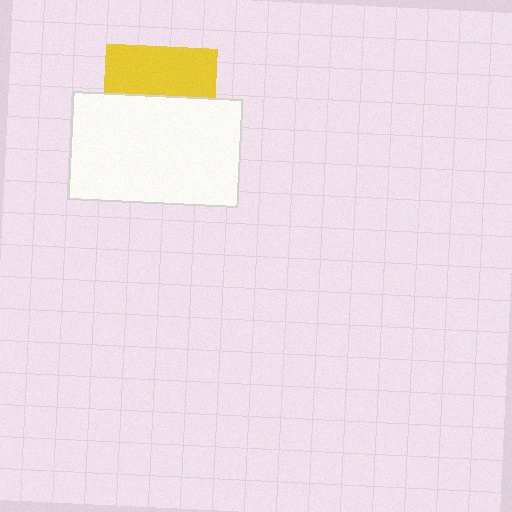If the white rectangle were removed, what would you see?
You would see the complete yellow square.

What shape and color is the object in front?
The object in front is a white rectangle.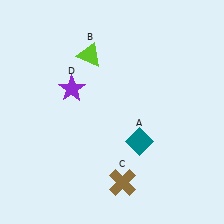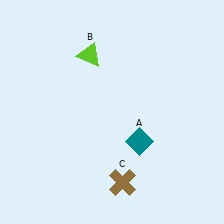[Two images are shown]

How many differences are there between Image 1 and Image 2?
There is 1 difference between the two images.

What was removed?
The purple star (D) was removed in Image 2.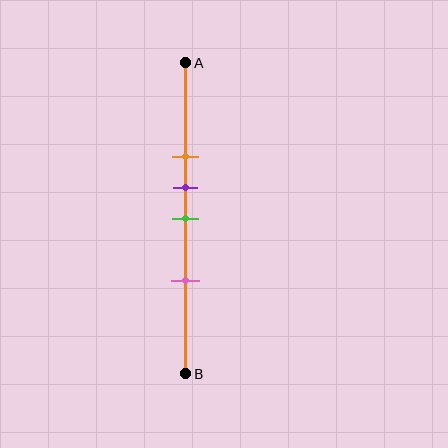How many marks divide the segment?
There are 4 marks dividing the segment.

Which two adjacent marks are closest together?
The purple and green marks are the closest adjacent pair.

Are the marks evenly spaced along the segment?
No, the marks are not evenly spaced.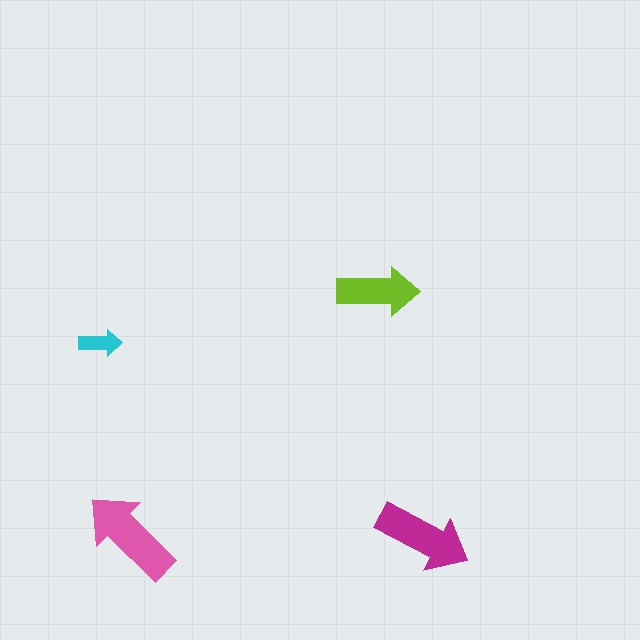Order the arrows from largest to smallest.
the pink one, the magenta one, the lime one, the cyan one.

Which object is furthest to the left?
The cyan arrow is leftmost.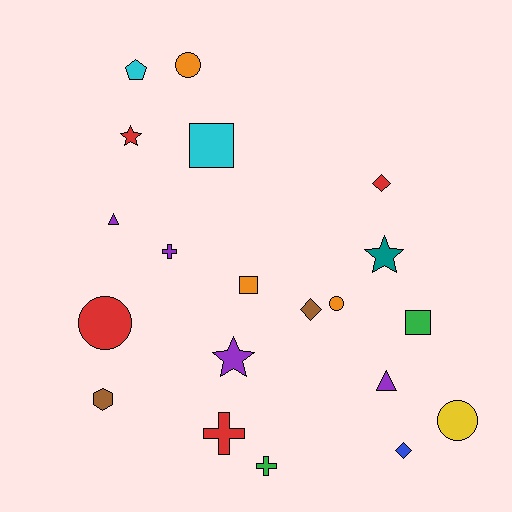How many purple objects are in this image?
There are 4 purple objects.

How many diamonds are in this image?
There are 3 diamonds.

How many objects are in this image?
There are 20 objects.